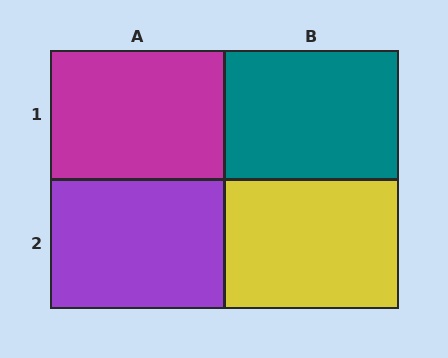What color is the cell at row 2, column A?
Purple.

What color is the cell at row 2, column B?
Yellow.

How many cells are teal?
1 cell is teal.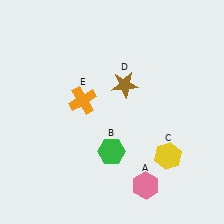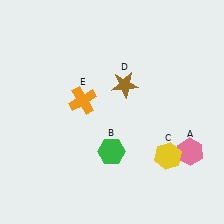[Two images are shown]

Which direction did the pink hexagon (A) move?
The pink hexagon (A) moved right.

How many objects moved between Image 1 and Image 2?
1 object moved between the two images.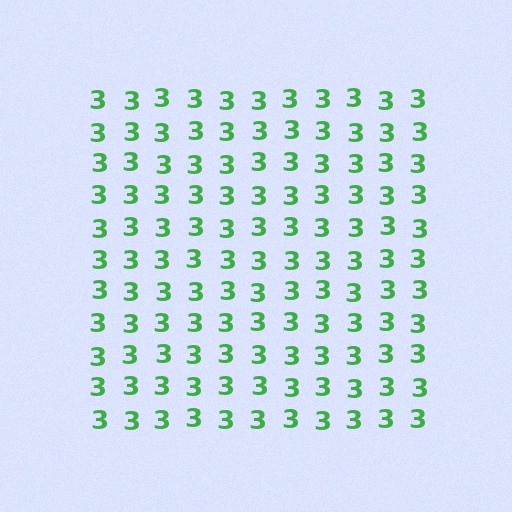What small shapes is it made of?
It is made of small digit 3's.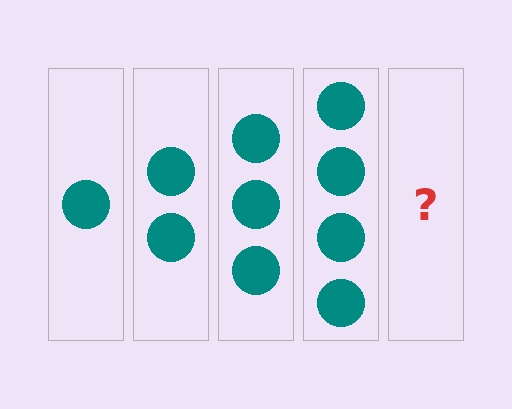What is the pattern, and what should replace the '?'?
The pattern is that each step adds one more circle. The '?' should be 5 circles.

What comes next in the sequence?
The next element should be 5 circles.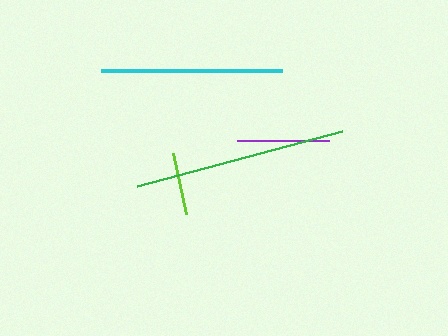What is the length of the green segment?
The green segment is approximately 212 pixels long.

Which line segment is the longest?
The green line is the longest at approximately 212 pixels.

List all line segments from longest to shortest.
From longest to shortest: green, cyan, purple, lime.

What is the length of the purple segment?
The purple segment is approximately 92 pixels long.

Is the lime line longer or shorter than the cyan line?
The cyan line is longer than the lime line.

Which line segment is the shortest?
The lime line is the shortest at approximately 63 pixels.